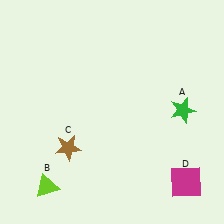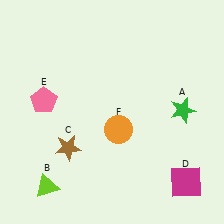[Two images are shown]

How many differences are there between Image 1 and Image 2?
There are 2 differences between the two images.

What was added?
A pink pentagon (E), an orange circle (F) were added in Image 2.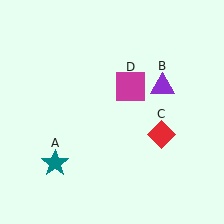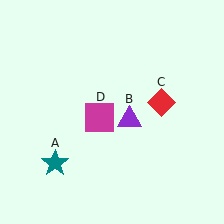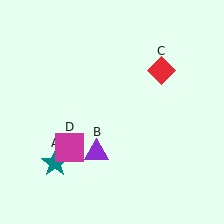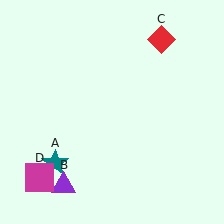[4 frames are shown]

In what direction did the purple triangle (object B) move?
The purple triangle (object B) moved down and to the left.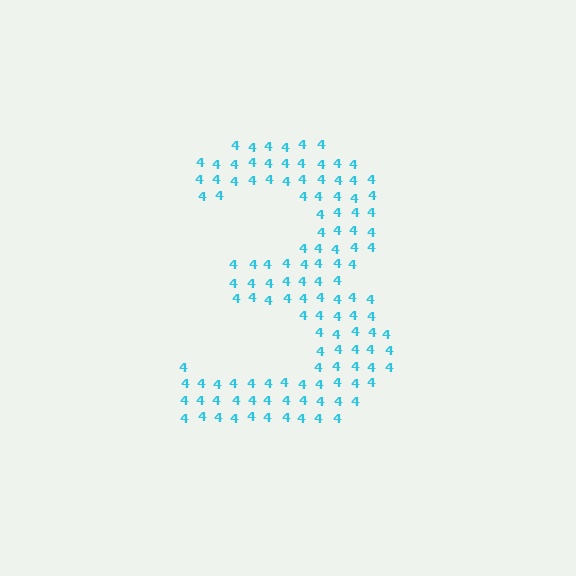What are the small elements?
The small elements are digit 4's.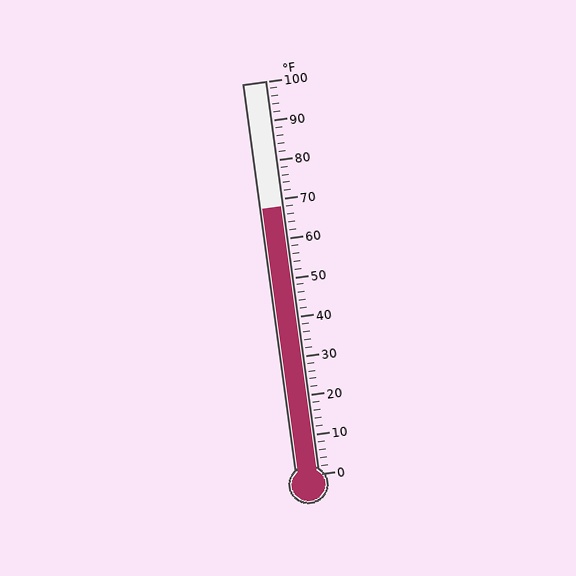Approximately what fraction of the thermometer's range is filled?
The thermometer is filled to approximately 70% of its range.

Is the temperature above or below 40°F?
The temperature is above 40°F.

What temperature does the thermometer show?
The thermometer shows approximately 68°F.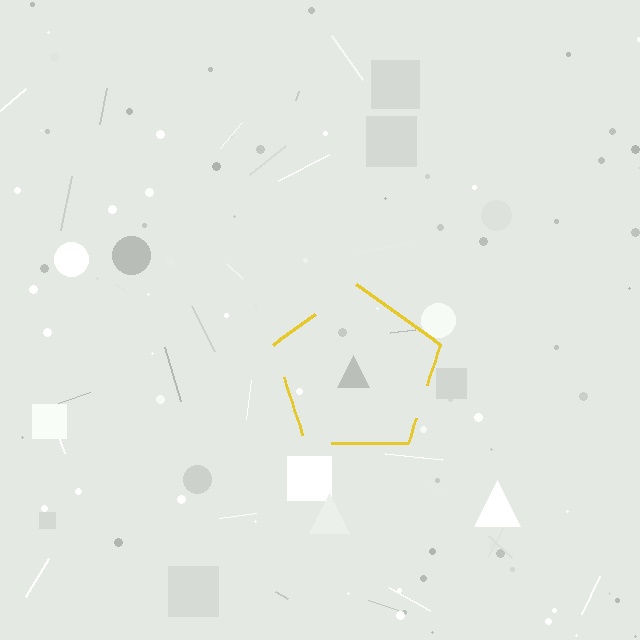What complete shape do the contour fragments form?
The contour fragments form a pentagon.